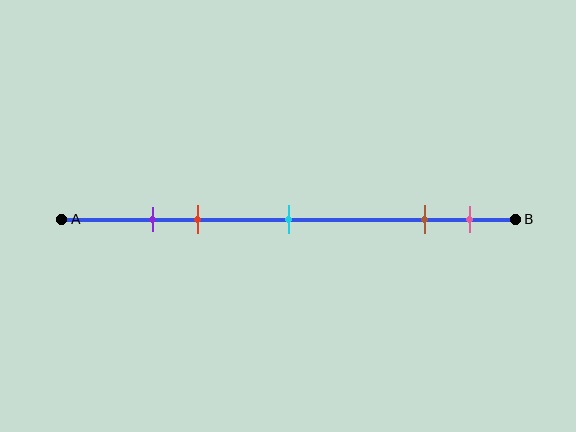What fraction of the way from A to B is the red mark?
The red mark is approximately 30% (0.3) of the way from A to B.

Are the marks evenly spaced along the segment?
No, the marks are not evenly spaced.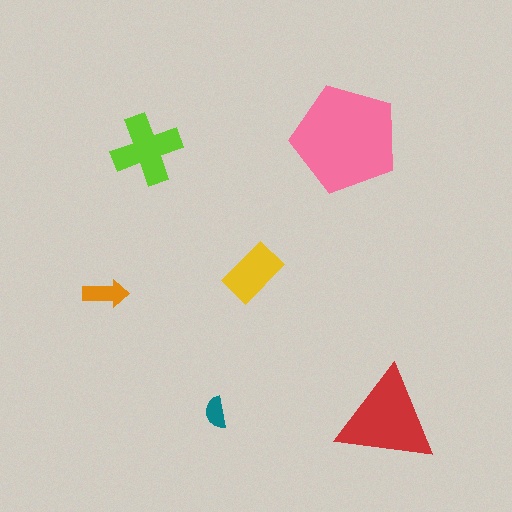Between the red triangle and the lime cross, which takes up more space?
The red triangle.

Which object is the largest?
The pink pentagon.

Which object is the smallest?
The teal semicircle.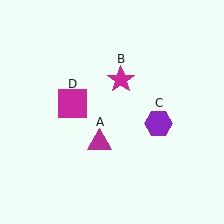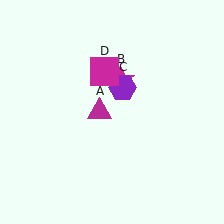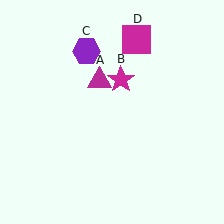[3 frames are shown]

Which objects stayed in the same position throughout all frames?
Magenta star (object B) remained stationary.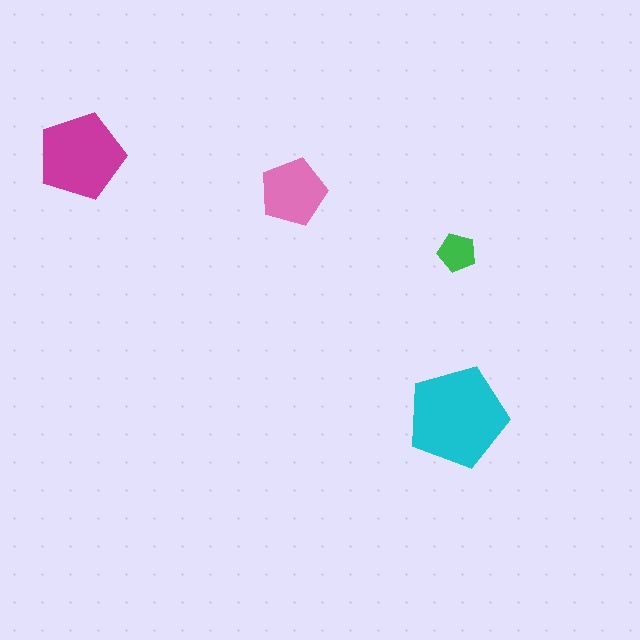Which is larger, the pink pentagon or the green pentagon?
The pink one.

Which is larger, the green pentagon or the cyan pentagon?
The cyan one.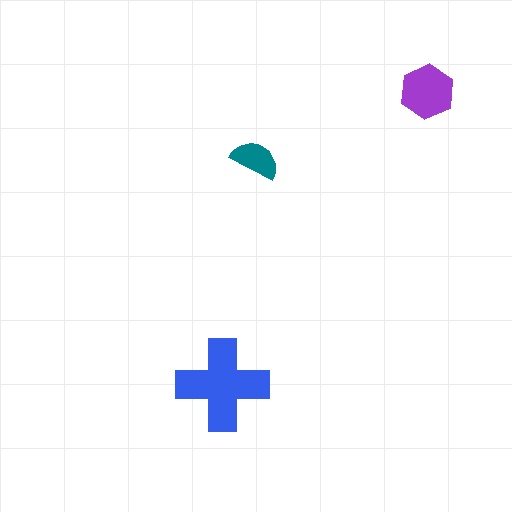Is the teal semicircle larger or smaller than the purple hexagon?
Smaller.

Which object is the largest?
The blue cross.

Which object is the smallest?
The teal semicircle.